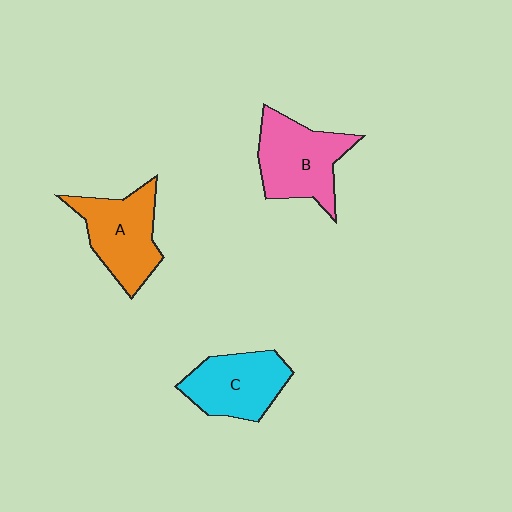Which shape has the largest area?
Shape B (pink).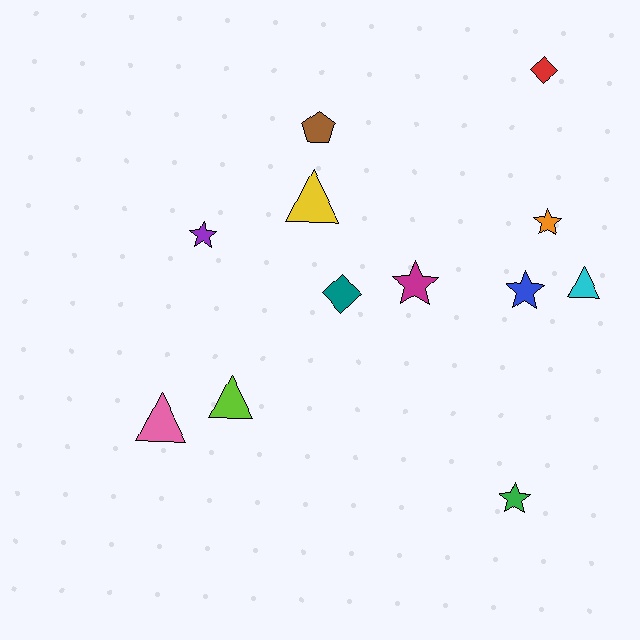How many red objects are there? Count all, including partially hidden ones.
There is 1 red object.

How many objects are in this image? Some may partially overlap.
There are 12 objects.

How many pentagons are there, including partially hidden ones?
There is 1 pentagon.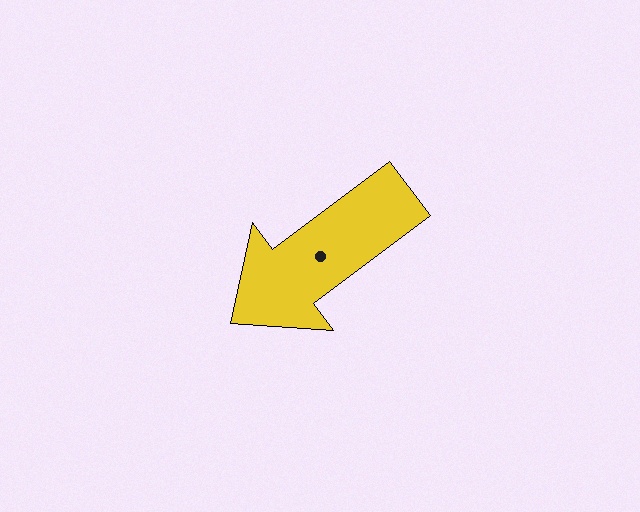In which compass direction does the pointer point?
Southwest.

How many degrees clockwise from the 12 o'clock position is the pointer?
Approximately 233 degrees.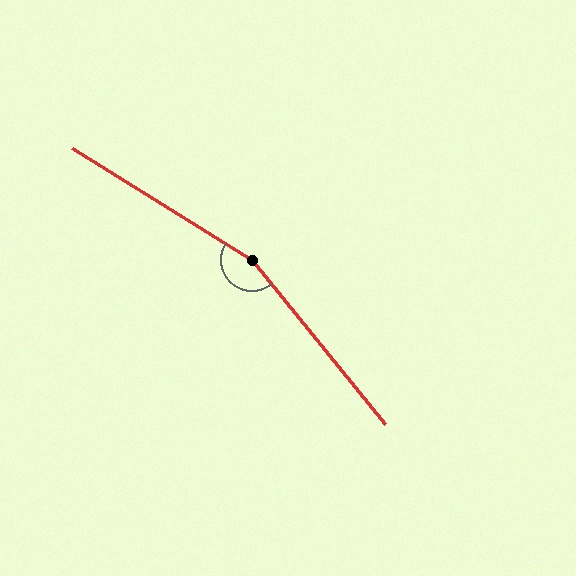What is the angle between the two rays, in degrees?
Approximately 161 degrees.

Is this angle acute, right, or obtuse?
It is obtuse.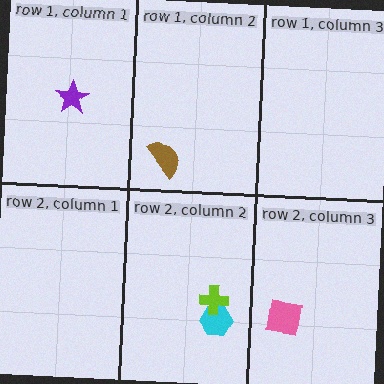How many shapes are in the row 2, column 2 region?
2.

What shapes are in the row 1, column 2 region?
The brown semicircle.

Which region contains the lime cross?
The row 2, column 2 region.